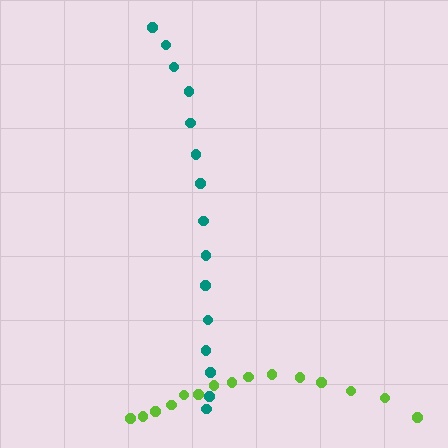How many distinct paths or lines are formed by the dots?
There are 2 distinct paths.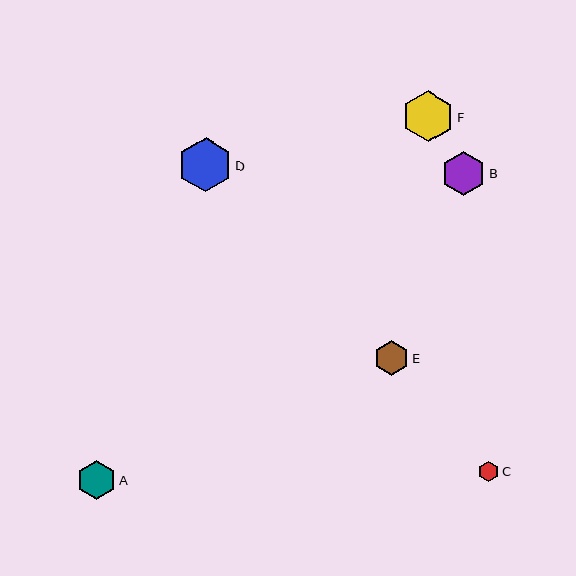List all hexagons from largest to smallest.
From largest to smallest: D, F, B, A, E, C.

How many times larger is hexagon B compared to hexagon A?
Hexagon B is approximately 1.1 times the size of hexagon A.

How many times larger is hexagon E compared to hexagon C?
Hexagon E is approximately 1.7 times the size of hexagon C.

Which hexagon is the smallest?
Hexagon C is the smallest with a size of approximately 21 pixels.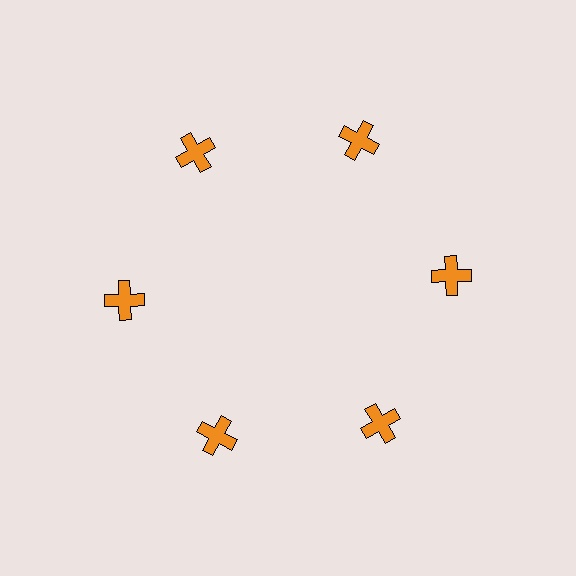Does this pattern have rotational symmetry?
Yes, this pattern has 6-fold rotational symmetry. It looks the same after rotating 60 degrees around the center.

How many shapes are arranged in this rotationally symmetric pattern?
There are 6 shapes, arranged in 6 groups of 1.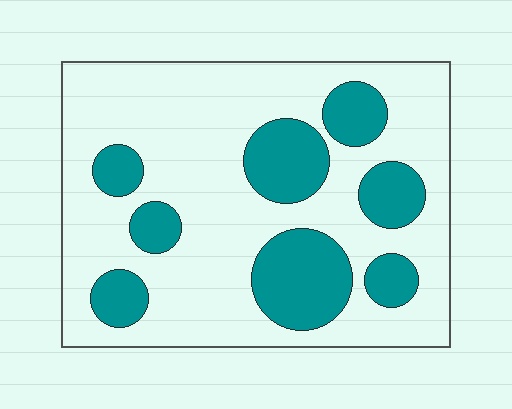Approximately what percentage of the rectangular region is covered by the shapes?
Approximately 25%.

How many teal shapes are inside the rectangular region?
8.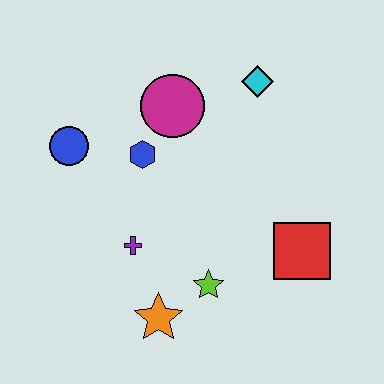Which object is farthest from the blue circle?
The red square is farthest from the blue circle.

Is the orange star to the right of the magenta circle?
No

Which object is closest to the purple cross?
The orange star is closest to the purple cross.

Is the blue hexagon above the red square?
Yes